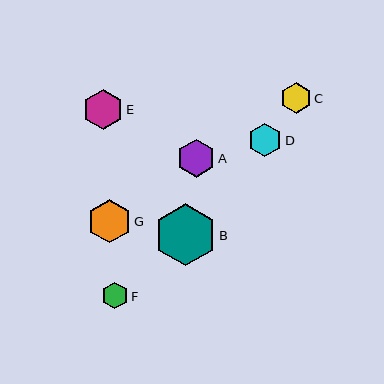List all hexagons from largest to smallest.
From largest to smallest: B, G, E, A, D, C, F.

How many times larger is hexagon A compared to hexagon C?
Hexagon A is approximately 1.2 times the size of hexagon C.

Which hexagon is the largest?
Hexagon B is the largest with a size of approximately 62 pixels.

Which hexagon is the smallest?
Hexagon F is the smallest with a size of approximately 27 pixels.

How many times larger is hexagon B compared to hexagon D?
Hexagon B is approximately 1.9 times the size of hexagon D.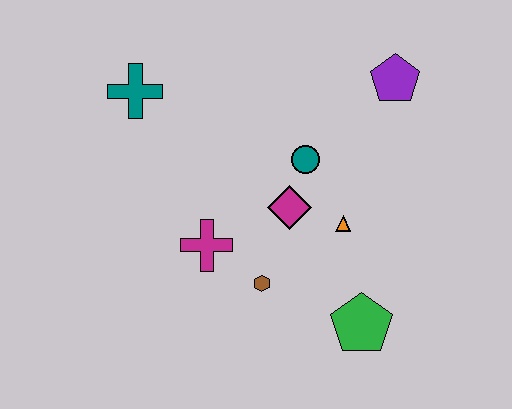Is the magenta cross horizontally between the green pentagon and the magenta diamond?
No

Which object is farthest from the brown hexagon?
The purple pentagon is farthest from the brown hexagon.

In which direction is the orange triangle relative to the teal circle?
The orange triangle is below the teal circle.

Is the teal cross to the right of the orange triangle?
No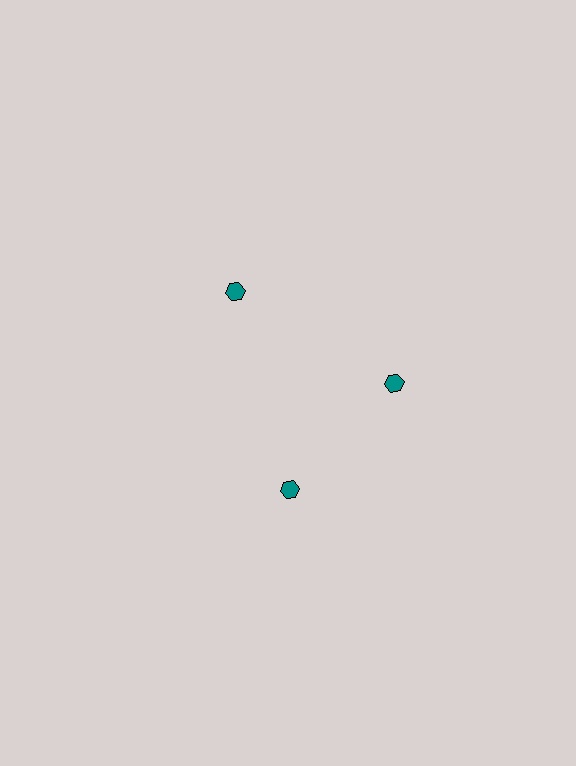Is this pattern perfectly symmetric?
No. The 3 teal hexagons are arranged in a ring, but one element near the 7 o'clock position is rotated out of alignment along the ring, breaking the 3-fold rotational symmetry.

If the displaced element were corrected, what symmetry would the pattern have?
It would have 3-fold rotational symmetry — the pattern would map onto itself every 120 degrees.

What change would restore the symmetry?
The symmetry would be restored by rotating it back into even spacing with its neighbors so that all 3 hexagons sit at equal angles and equal distance from the center.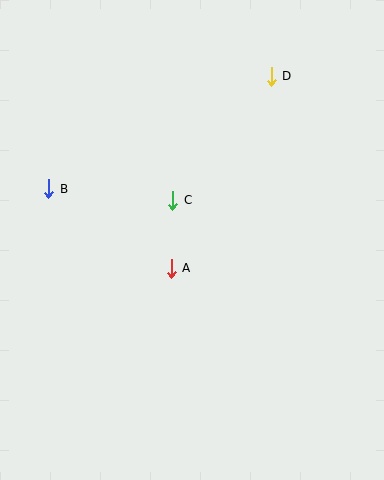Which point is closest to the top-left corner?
Point B is closest to the top-left corner.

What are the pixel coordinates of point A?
Point A is at (171, 268).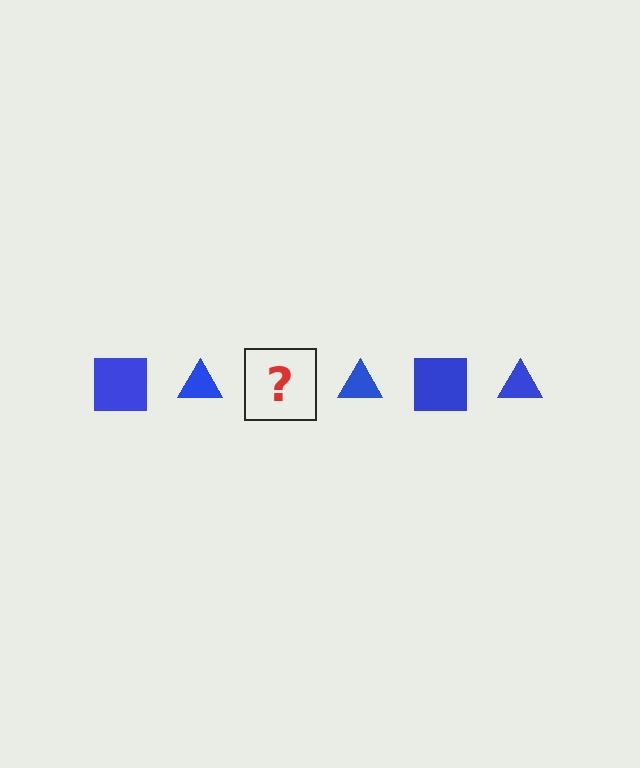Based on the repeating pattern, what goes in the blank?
The blank should be a blue square.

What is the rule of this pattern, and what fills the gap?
The rule is that the pattern cycles through square, triangle shapes in blue. The gap should be filled with a blue square.